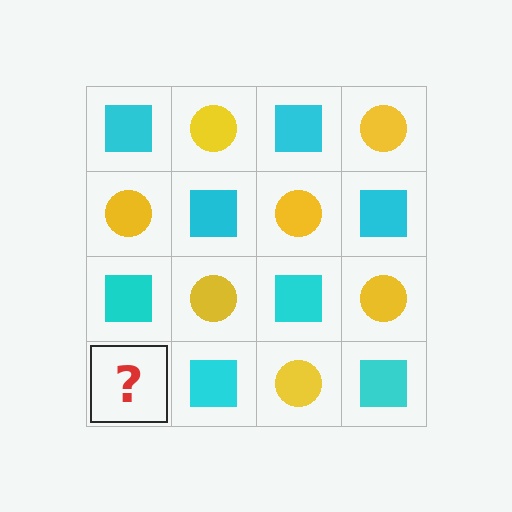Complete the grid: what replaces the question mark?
The question mark should be replaced with a yellow circle.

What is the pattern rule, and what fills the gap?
The rule is that it alternates cyan square and yellow circle in a checkerboard pattern. The gap should be filled with a yellow circle.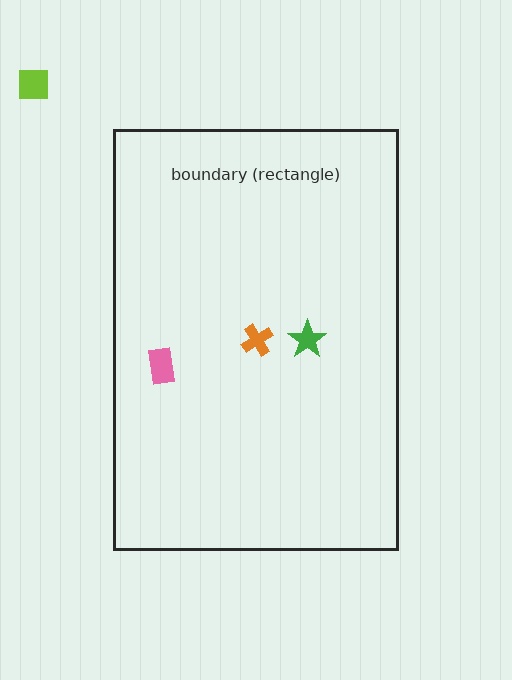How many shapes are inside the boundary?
3 inside, 1 outside.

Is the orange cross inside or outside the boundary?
Inside.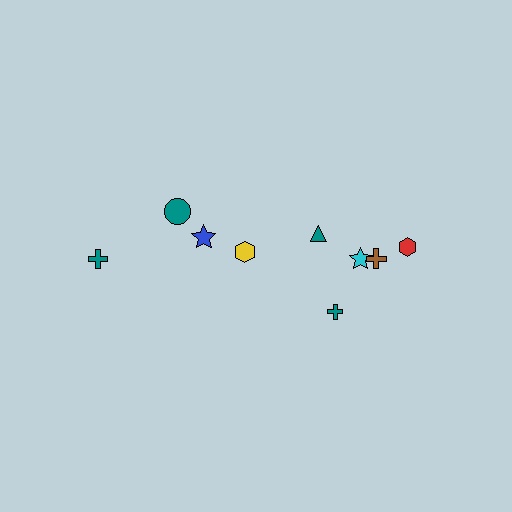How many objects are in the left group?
There are 4 objects.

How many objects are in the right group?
There are 6 objects.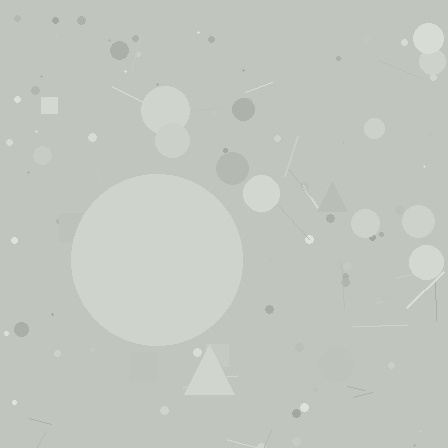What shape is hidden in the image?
A circle is hidden in the image.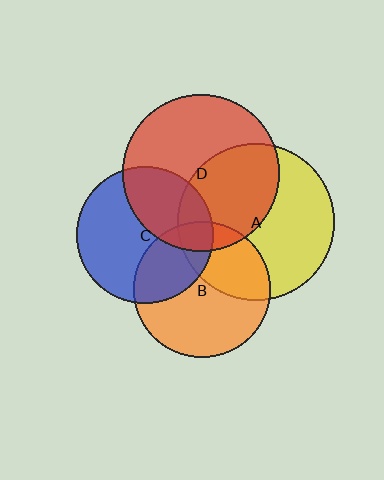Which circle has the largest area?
Circle D (red).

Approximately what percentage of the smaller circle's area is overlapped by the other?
Approximately 35%.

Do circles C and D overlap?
Yes.